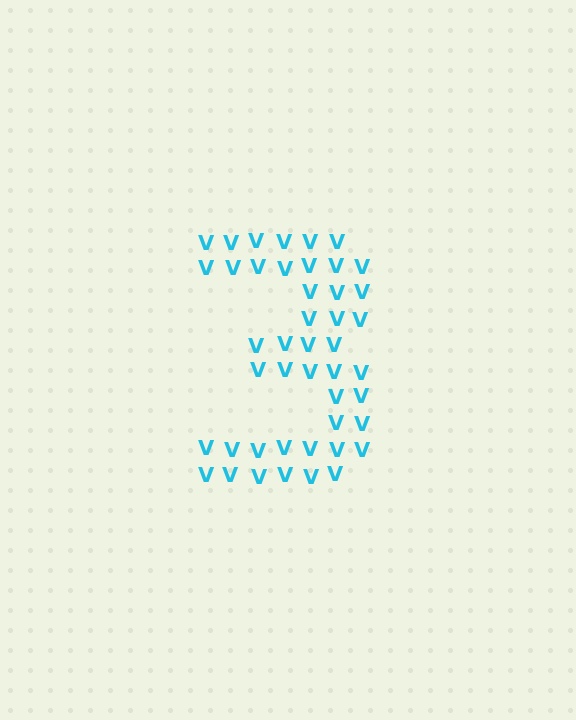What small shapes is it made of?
It is made of small letter V's.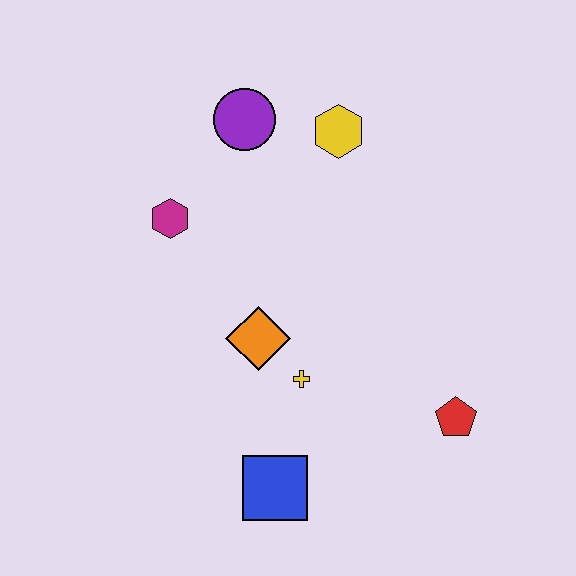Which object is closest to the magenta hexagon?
The purple circle is closest to the magenta hexagon.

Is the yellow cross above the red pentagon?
Yes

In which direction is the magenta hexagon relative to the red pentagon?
The magenta hexagon is to the left of the red pentagon.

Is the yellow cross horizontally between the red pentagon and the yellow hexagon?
No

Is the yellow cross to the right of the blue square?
Yes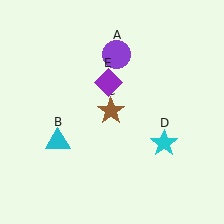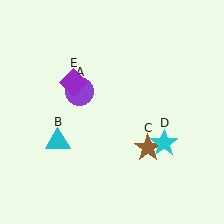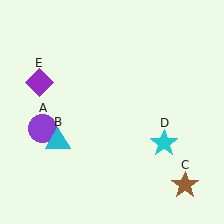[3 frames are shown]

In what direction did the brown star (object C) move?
The brown star (object C) moved down and to the right.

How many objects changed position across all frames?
3 objects changed position: purple circle (object A), brown star (object C), purple diamond (object E).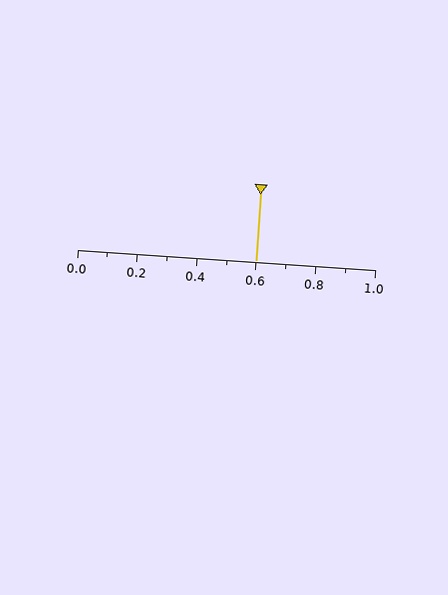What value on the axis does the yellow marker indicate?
The marker indicates approximately 0.6.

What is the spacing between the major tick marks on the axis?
The major ticks are spaced 0.2 apart.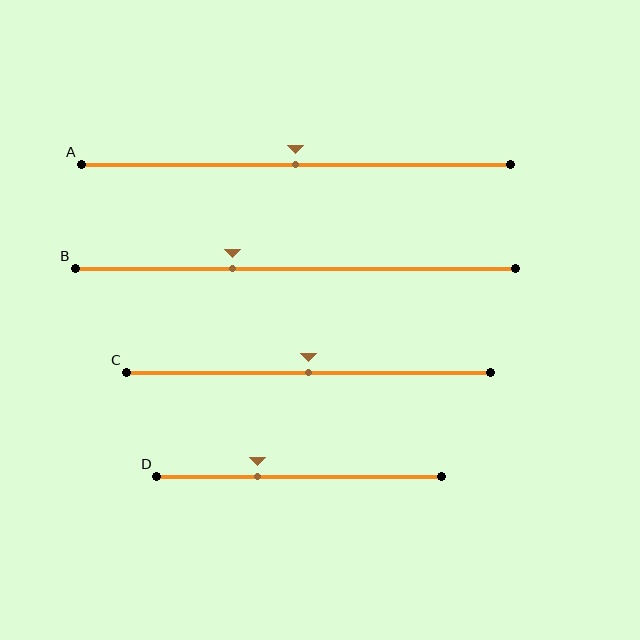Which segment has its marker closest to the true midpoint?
Segment A has its marker closest to the true midpoint.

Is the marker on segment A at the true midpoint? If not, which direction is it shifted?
Yes, the marker on segment A is at the true midpoint.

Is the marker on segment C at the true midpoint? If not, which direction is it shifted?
Yes, the marker on segment C is at the true midpoint.